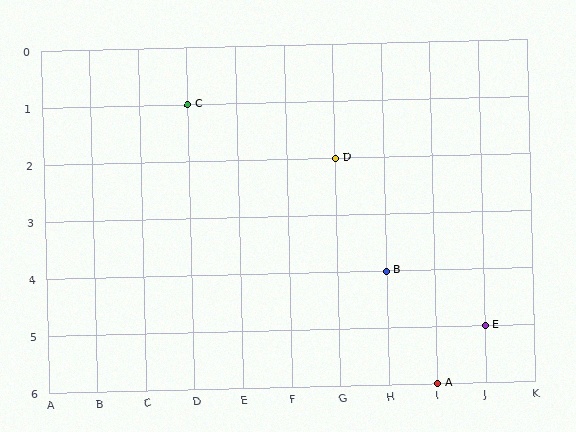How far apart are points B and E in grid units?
Points B and E are 2 columns and 1 row apart (about 2.2 grid units diagonally).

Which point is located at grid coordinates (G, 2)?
Point D is at (G, 2).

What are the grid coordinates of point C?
Point C is at grid coordinates (D, 1).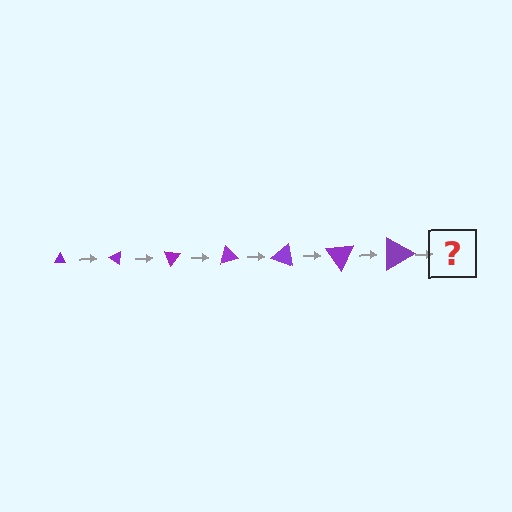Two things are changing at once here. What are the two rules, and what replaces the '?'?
The two rules are that the triangle grows larger each step and it rotates 35 degrees each step. The '?' should be a triangle, larger than the previous one and rotated 245 degrees from the start.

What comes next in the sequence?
The next element should be a triangle, larger than the previous one and rotated 245 degrees from the start.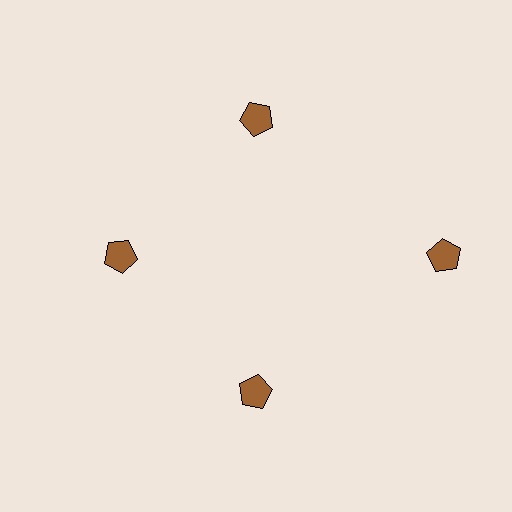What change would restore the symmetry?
The symmetry would be restored by moving it inward, back onto the ring so that all 4 pentagons sit at equal angles and equal distance from the center.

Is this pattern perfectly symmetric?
No. The 4 brown pentagons are arranged in a ring, but one element near the 3 o'clock position is pushed outward from the center, breaking the 4-fold rotational symmetry.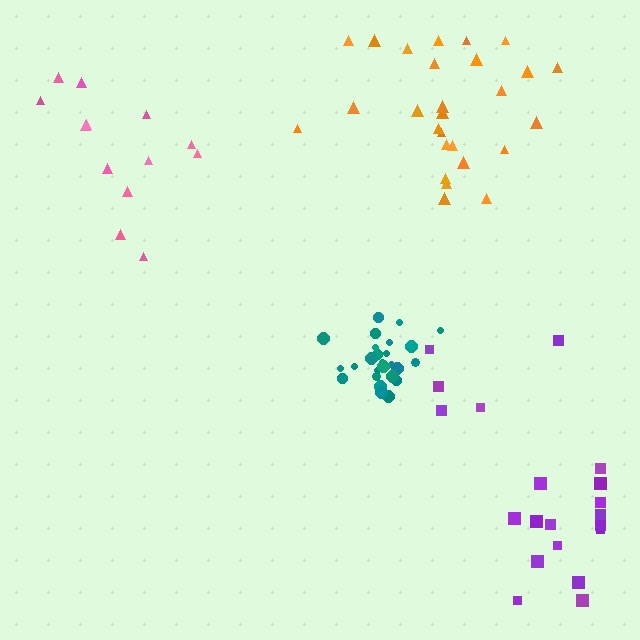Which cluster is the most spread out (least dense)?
Purple.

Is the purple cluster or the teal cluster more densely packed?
Teal.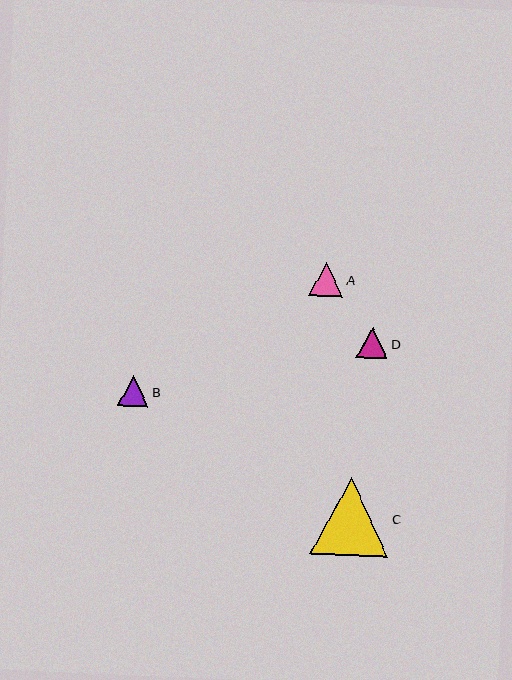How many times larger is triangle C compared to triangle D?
Triangle C is approximately 2.5 times the size of triangle D.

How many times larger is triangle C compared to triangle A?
Triangle C is approximately 2.3 times the size of triangle A.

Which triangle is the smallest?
Triangle B is the smallest with a size of approximately 31 pixels.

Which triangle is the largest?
Triangle C is the largest with a size of approximately 78 pixels.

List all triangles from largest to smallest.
From largest to smallest: C, A, D, B.